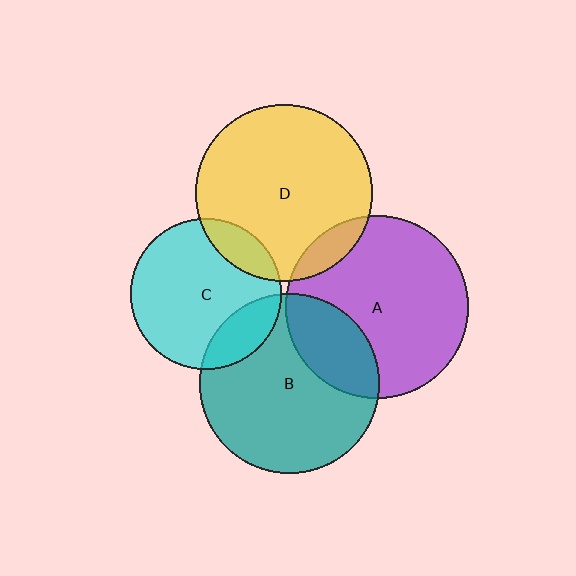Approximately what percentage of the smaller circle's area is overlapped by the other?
Approximately 20%.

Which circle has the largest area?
Circle A (purple).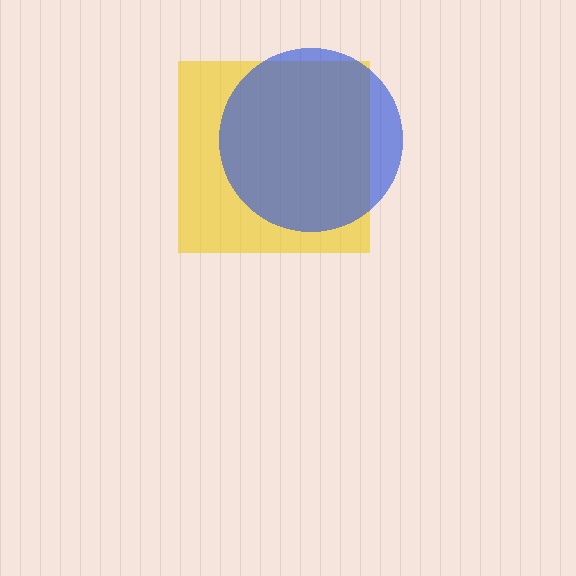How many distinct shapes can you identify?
There are 2 distinct shapes: a yellow square, a blue circle.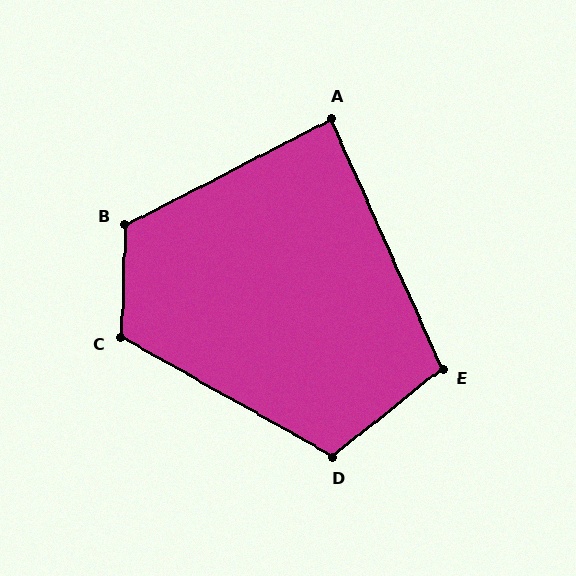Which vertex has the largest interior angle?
B, at approximately 119 degrees.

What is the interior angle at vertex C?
Approximately 117 degrees (obtuse).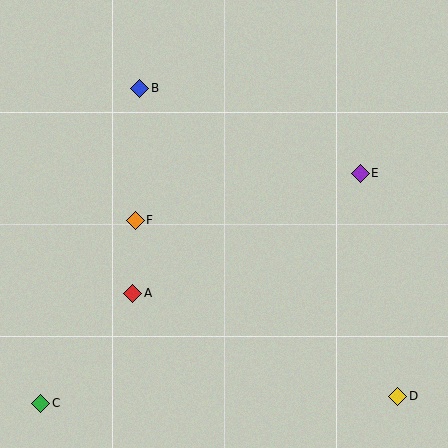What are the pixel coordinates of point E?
Point E is at (360, 173).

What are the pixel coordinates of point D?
Point D is at (398, 396).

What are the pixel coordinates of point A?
Point A is at (133, 293).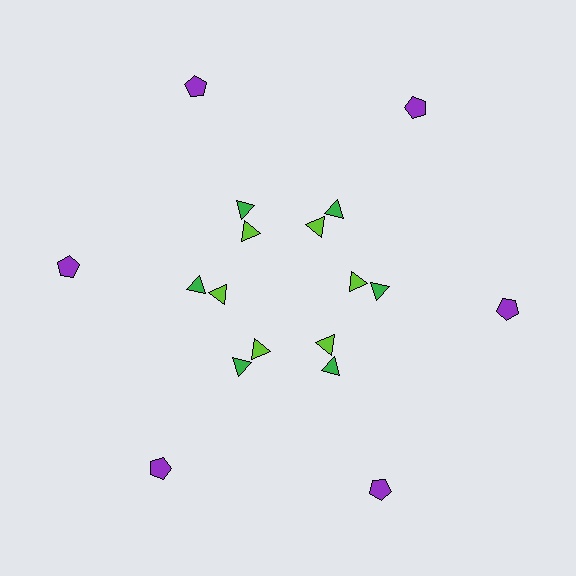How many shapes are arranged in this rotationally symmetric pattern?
There are 18 shapes, arranged in 6 groups of 3.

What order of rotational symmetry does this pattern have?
This pattern has 6-fold rotational symmetry.